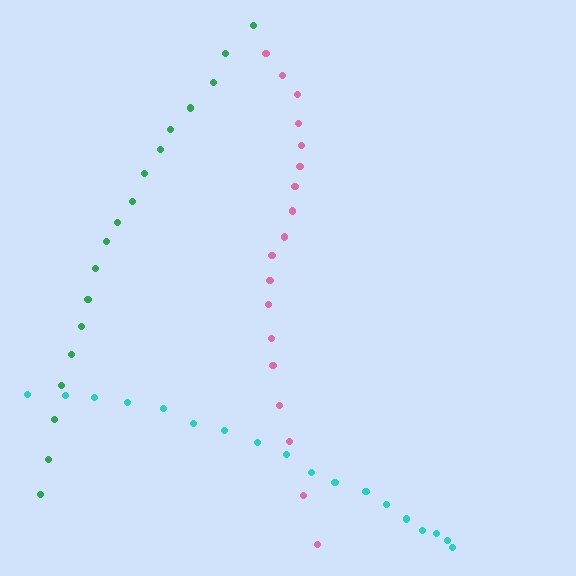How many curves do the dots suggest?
There are 3 distinct paths.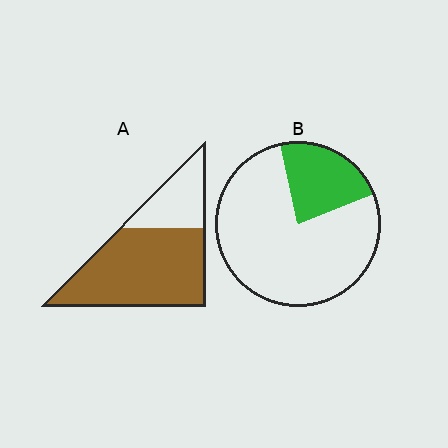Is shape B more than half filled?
No.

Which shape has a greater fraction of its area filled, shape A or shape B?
Shape A.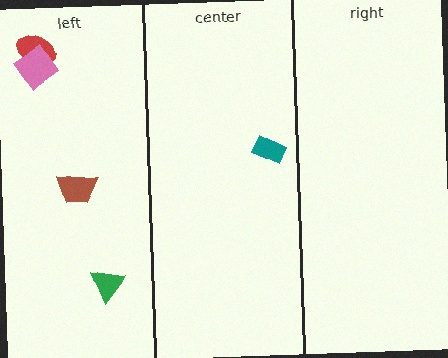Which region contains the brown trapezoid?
The left region.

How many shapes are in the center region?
1.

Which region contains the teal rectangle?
The center region.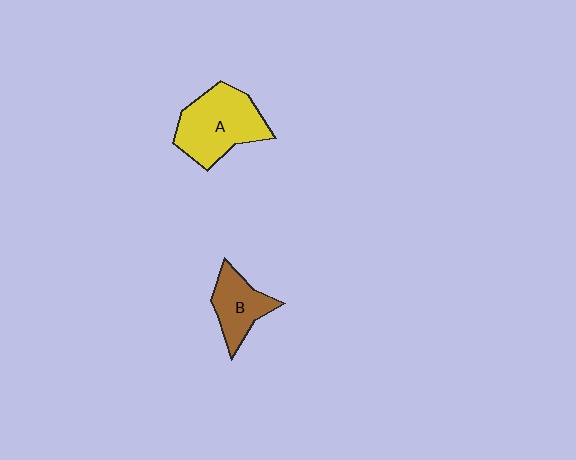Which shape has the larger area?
Shape A (yellow).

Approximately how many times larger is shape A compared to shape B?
Approximately 1.6 times.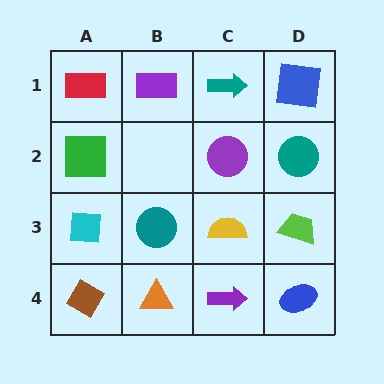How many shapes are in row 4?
4 shapes.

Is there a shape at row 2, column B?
No, that cell is empty.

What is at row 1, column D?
A blue square.